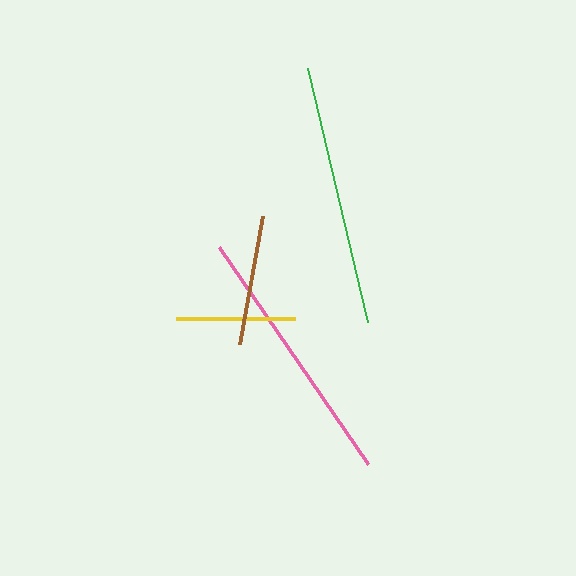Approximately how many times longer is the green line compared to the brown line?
The green line is approximately 2.0 times the length of the brown line.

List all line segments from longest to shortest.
From longest to shortest: pink, green, brown, yellow.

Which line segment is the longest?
The pink line is the longest at approximately 263 pixels.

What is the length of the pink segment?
The pink segment is approximately 263 pixels long.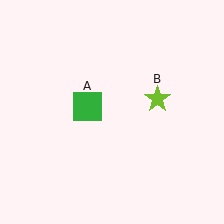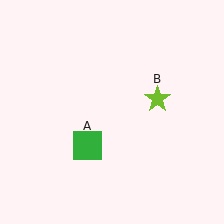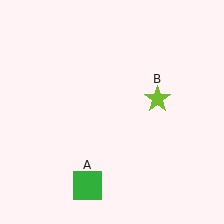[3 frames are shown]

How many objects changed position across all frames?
1 object changed position: green square (object A).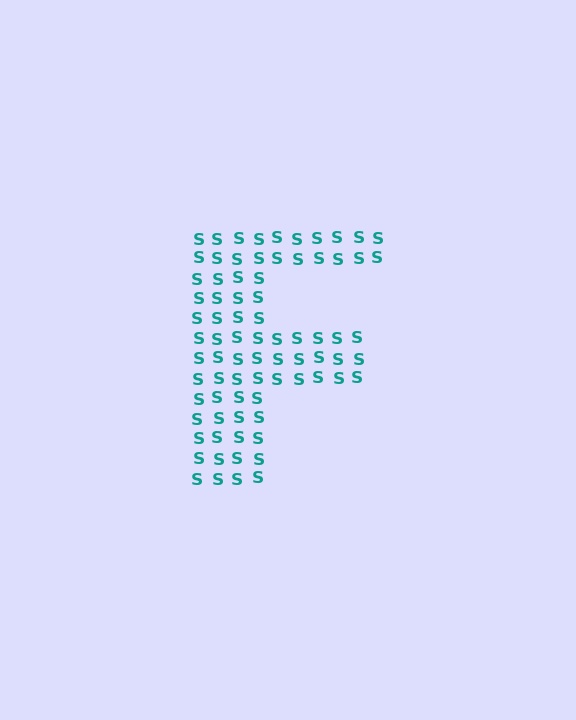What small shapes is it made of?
It is made of small letter S's.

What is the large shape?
The large shape is the letter F.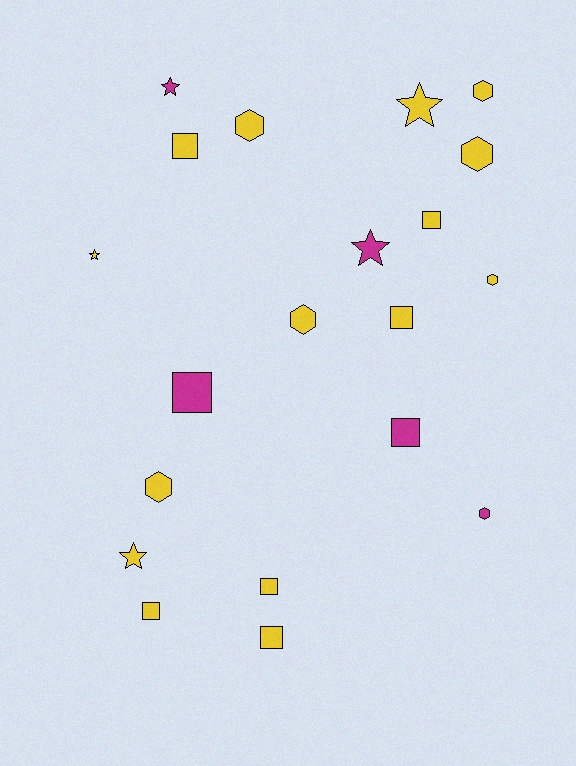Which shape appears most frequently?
Square, with 8 objects.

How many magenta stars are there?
There are 2 magenta stars.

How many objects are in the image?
There are 20 objects.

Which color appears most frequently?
Yellow, with 15 objects.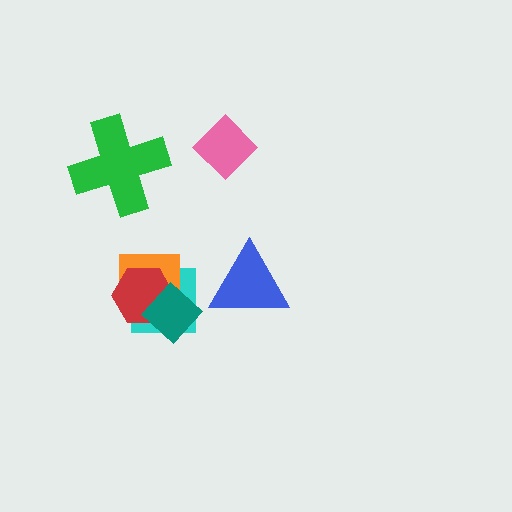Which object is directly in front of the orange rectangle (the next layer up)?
The red hexagon is directly in front of the orange rectangle.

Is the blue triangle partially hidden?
No, no other shape covers it.